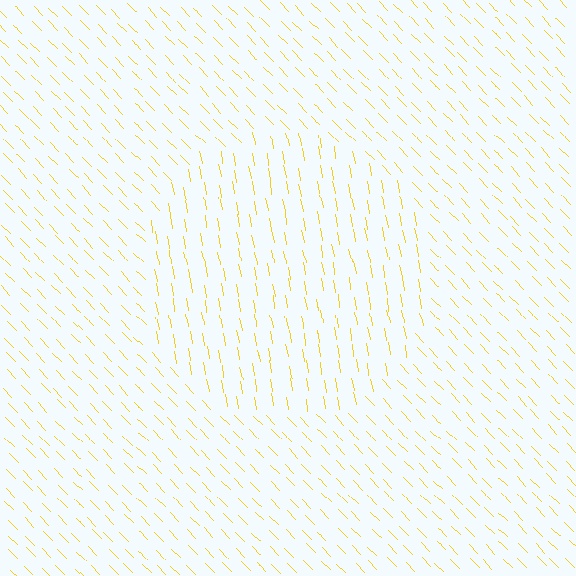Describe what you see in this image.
The image is filled with small yellow line segments. A circle region in the image has lines oriented differently from the surrounding lines, creating a visible texture boundary.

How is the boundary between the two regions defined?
The boundary is defined purely by a change in line orientation (approximately 34 degrees difference). All lines are the same color and thickness.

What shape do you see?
I see a circle.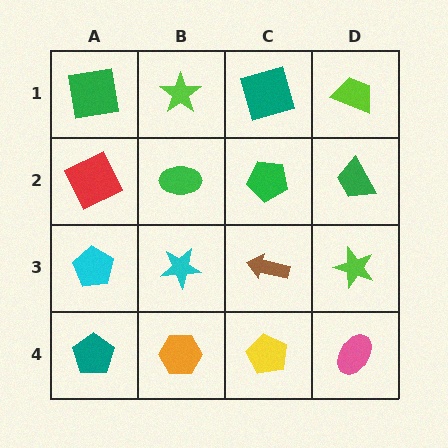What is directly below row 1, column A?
A red square.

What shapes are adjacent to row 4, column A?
A cyan pentagon (row 3, column A), an orange hexagon (row 4, column B).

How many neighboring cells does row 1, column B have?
3.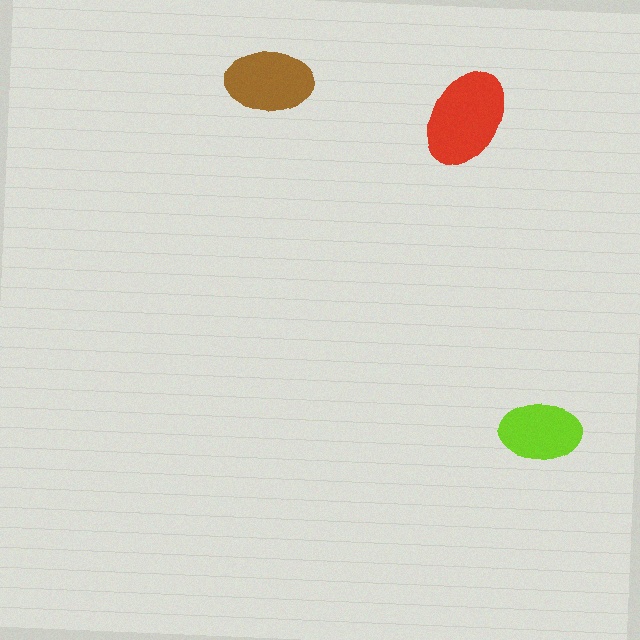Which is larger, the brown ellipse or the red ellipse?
The red one.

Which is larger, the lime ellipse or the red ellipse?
The red one.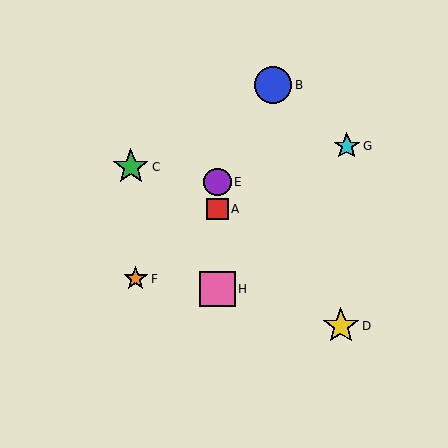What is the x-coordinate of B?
Object B is at x≈273.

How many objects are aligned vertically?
3 objects (A, E, H) are aligned vertically.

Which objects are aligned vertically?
Objects A, E, H are aligned vertically.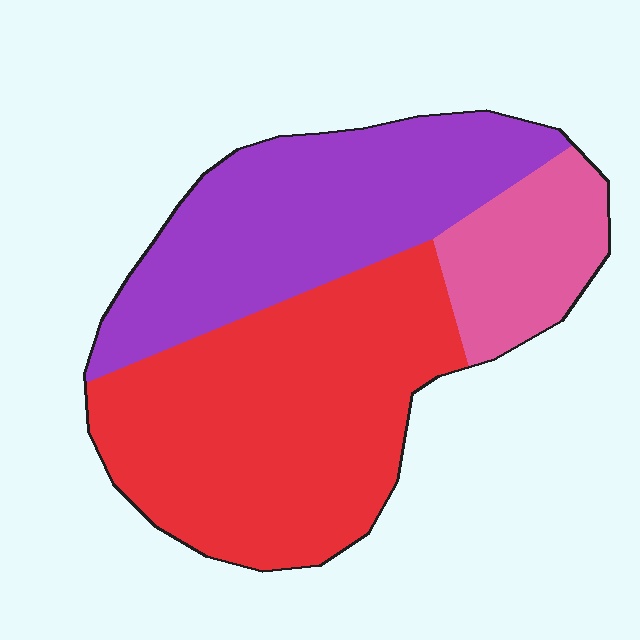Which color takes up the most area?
Red, at roughly 50%.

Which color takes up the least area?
Pink, at roughly 15%.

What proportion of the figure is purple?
Purple takes up about three eighths (3/8) of the figure.